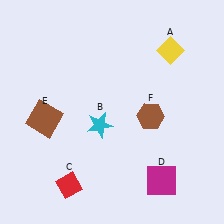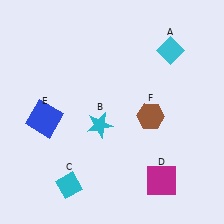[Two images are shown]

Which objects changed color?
A changed from yellow to cyan. C changed from red to cyan. E changed from brown to blue.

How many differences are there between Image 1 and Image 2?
There are 3 differences between the two images.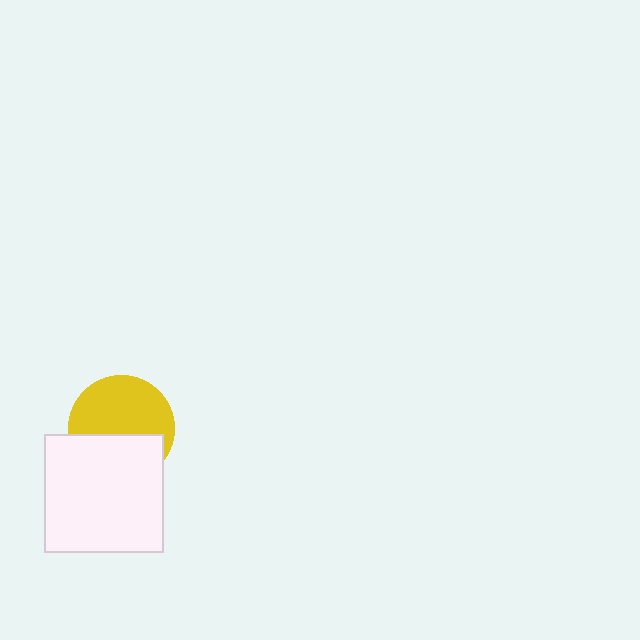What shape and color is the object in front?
The object in front is a white square.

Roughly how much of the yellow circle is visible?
About half of it is visible (roughly 58%).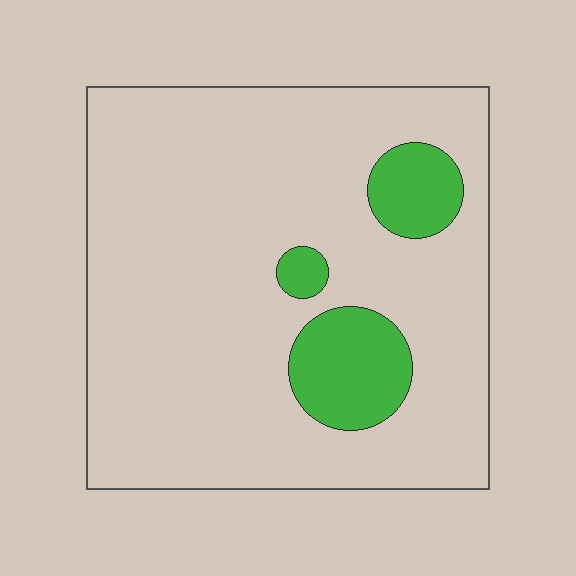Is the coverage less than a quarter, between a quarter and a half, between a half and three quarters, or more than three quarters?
Less than a quarter.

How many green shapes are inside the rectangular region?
3.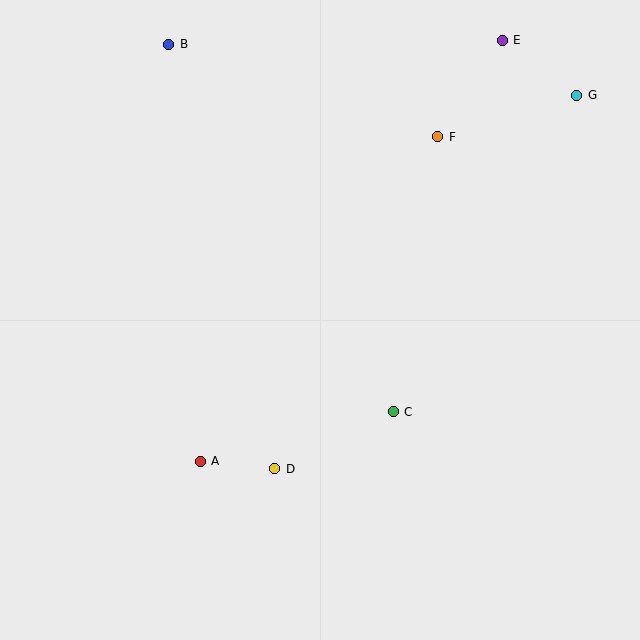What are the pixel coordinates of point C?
Point C is at (393, 412).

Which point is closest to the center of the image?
Point C at (393, 412) is closest to the center.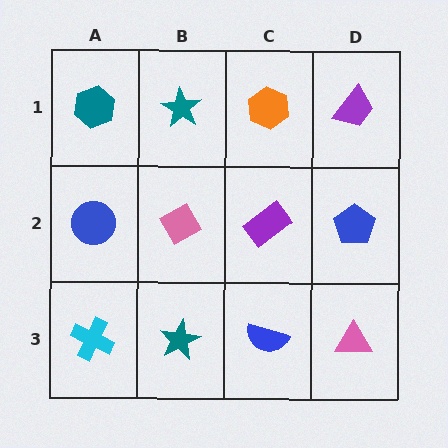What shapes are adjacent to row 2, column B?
A teal star (row 1, column B), a teal star (row 3, column B), a blue circle (row 2, column A), a purple rectangle (row 2, column C).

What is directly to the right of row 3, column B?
A blue semicircle.